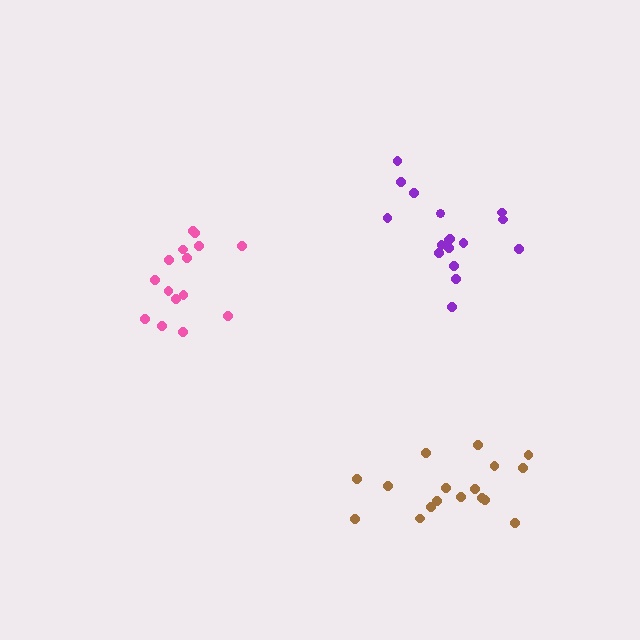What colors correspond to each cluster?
The clusters are colored: pink, purple, brown.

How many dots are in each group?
Group 1: 15 dots, Group 2: 17 dots, Group 3: 17 dots (49 total).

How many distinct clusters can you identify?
There are 3 distinct clusters.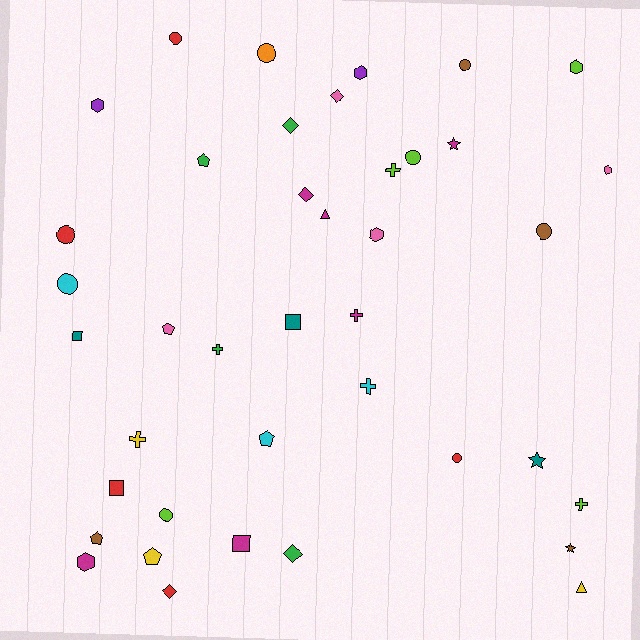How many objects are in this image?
There are 40 objects.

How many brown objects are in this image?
There are 4 brown objects.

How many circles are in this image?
There are 9 circles.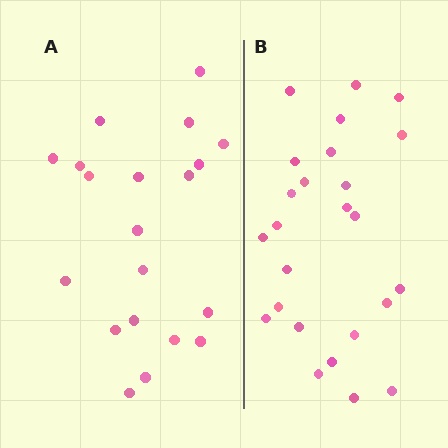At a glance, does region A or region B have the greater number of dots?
Region B (the right region) has more dots.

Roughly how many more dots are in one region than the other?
Region B has about 5 more dots than region A.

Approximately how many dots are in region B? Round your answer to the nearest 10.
About 20 dots. (The exact count is 25, which rounds to 20.)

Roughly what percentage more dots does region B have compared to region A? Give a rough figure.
About 25% more.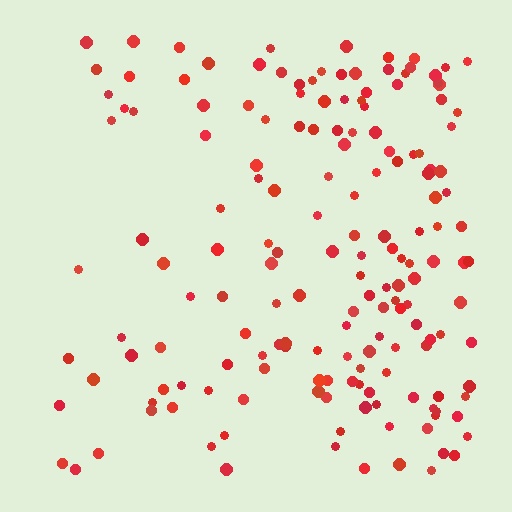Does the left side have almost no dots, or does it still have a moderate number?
Still a moderate number, just noticeably fewer than the right.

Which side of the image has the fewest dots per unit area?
The left.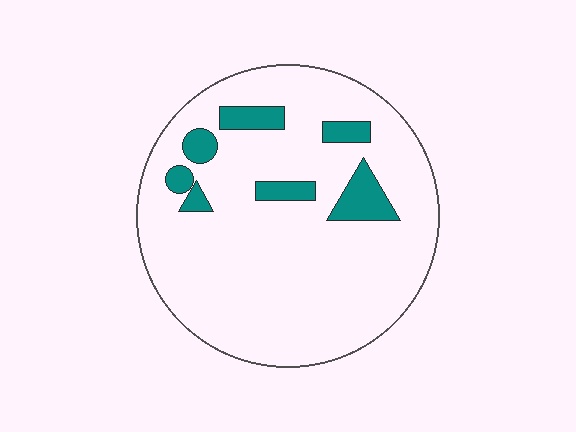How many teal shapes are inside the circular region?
7.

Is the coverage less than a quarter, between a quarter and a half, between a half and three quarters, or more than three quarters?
Less than a quarter.